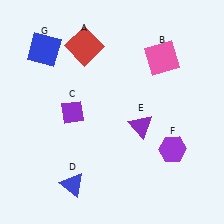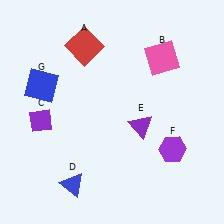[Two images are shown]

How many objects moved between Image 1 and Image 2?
2 objects moved between the two images.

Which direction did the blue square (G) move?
The blue square (G) moved down.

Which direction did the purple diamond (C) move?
The purple diamond (C) moved left.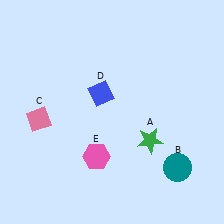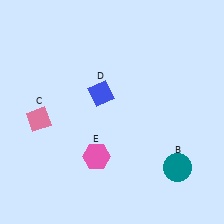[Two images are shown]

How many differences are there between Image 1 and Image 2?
There is 1 difference between the two images.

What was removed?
The green star (A) was removed in Image 2.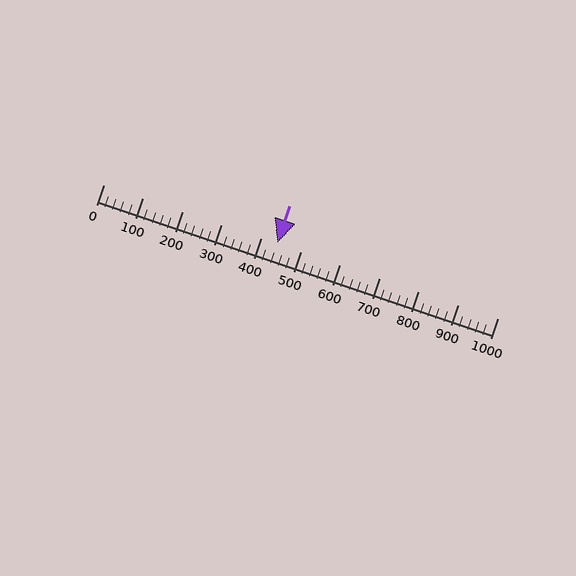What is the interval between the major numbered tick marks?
The major tick marks are spaced 100 units apart.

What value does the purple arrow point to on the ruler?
The purple arrow points to approximately 440.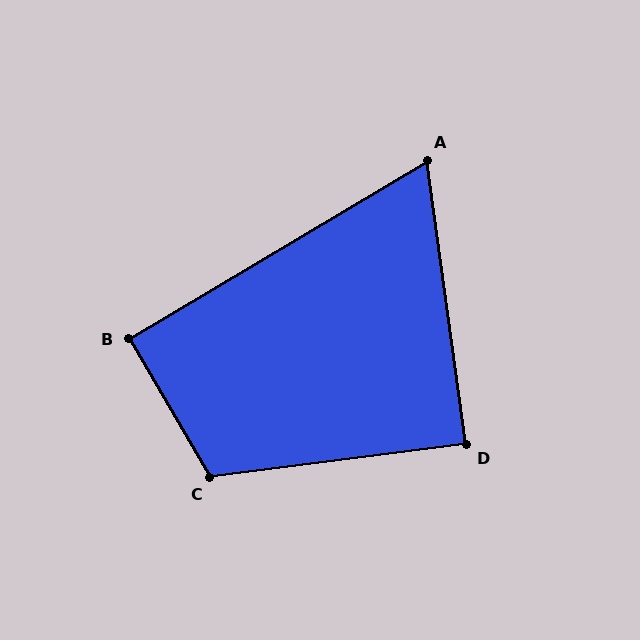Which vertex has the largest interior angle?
C, at approximately 113 degrees.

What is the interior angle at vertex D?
Approximately 90 degrees (approximately right).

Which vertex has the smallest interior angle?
A, at approximately 67 degrees.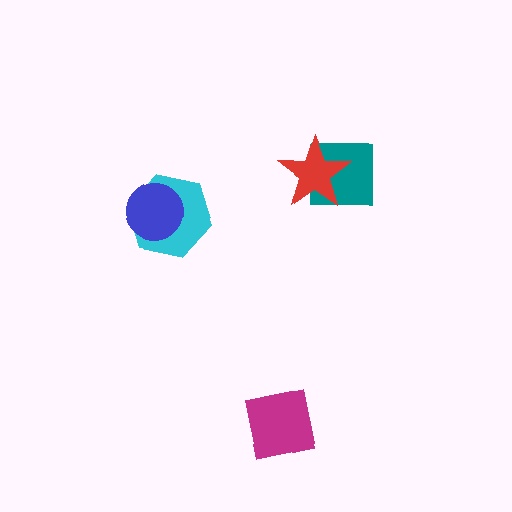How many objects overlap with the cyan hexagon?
1 object overlaps with the cyan hexagon.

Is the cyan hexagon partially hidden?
Yes, it is partially covered by another shape.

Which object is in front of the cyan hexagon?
The blue circle is in front of the cyan hexagon.